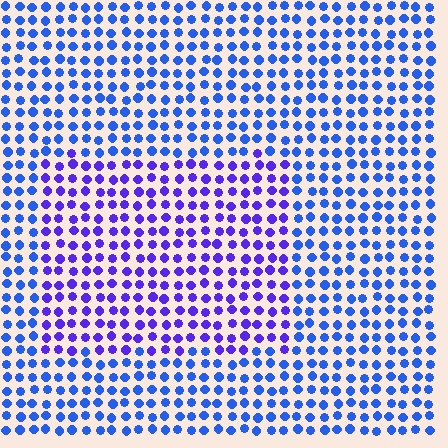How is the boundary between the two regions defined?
The boundary is defined purely by a slight shift in hue (about 33 degrees). Spacing, size, and orientation are identical on both sides.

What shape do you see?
I see a rectangle.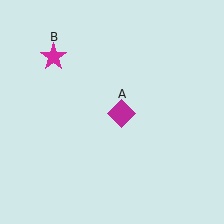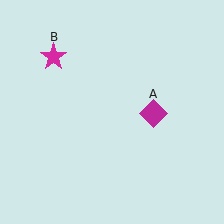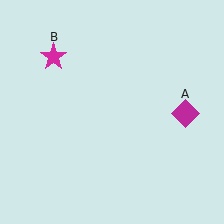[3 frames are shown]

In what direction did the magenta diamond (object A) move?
The magenta diamond (object A) moved right.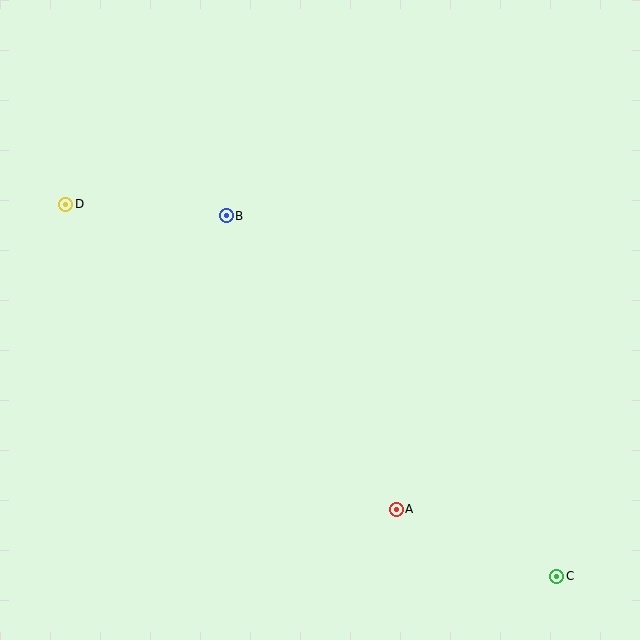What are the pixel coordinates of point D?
Point D is at (66, 204).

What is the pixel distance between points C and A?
The distance between C and A is 174 pixels.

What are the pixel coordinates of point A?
Point A is at (396, 509).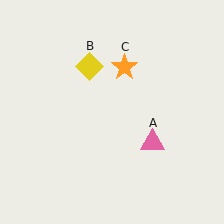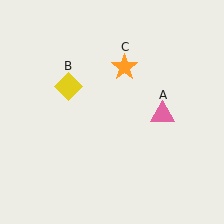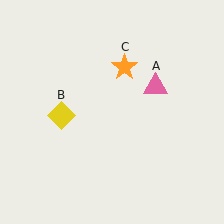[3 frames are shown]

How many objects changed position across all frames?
2 objects changed position: pink triangle (object A), yellow diamond (object B).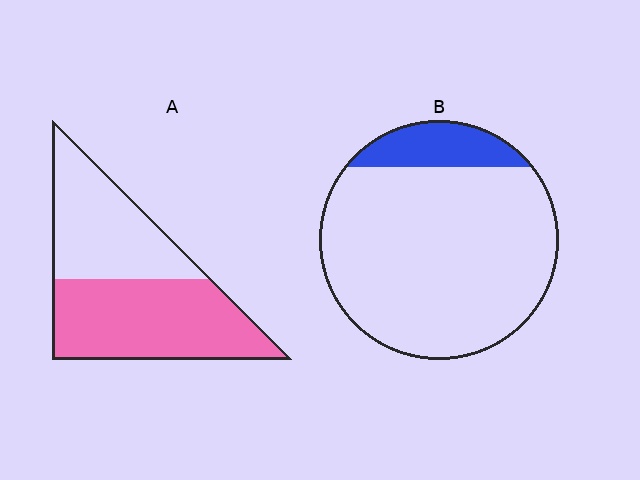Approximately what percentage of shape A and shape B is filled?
A is approximately 55% and B is approximately 15%.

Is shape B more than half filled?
No.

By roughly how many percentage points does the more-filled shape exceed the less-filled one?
By roughly 40 percentage points (A over B).